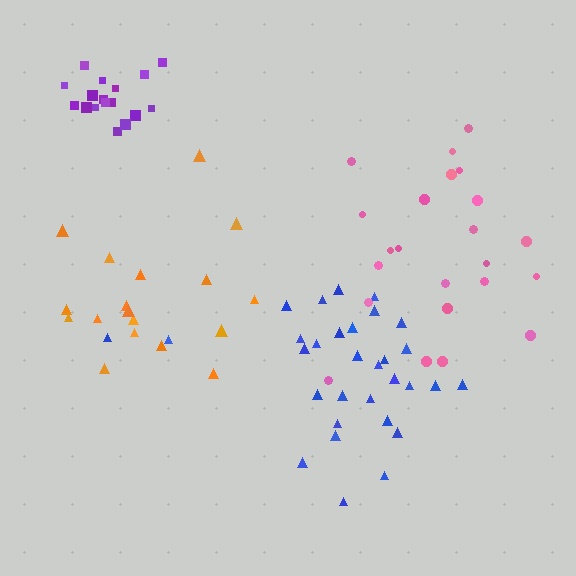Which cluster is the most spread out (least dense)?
Pink.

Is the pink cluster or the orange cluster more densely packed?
Orange.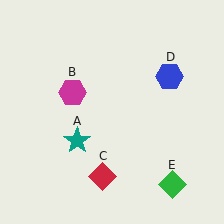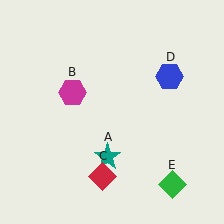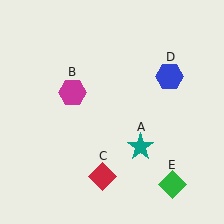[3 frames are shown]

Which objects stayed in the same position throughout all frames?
Magenta hexagon (object B) and red diamond (object C) and blue hexagon (object D) and green diamond (object E) remained stationary.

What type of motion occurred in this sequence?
The teal star (object A) rotated counterclockwise around the center of the scene.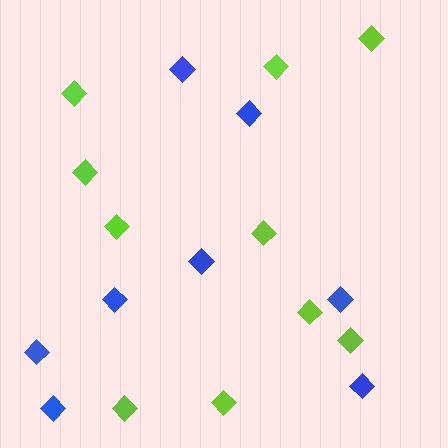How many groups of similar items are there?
There are 2 groups: one group of blue diamonds (8) and one group of lime diamonds (10).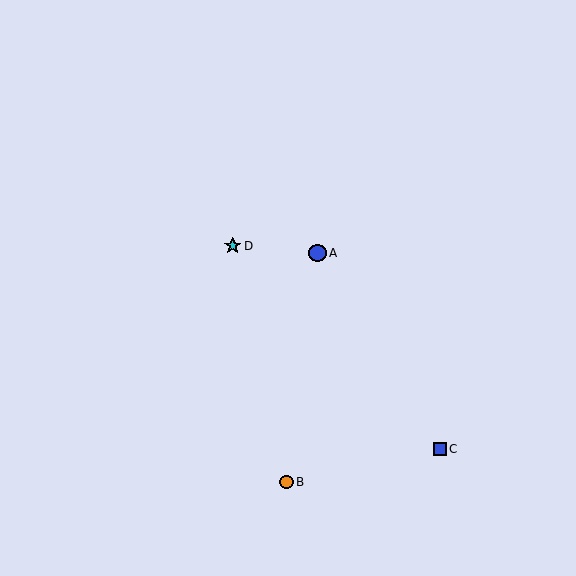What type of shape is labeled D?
Shape D is a cyan star.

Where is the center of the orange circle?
The center of the orange circle is at (286, 482).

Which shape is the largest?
The blue circle (labeled A) is the largest.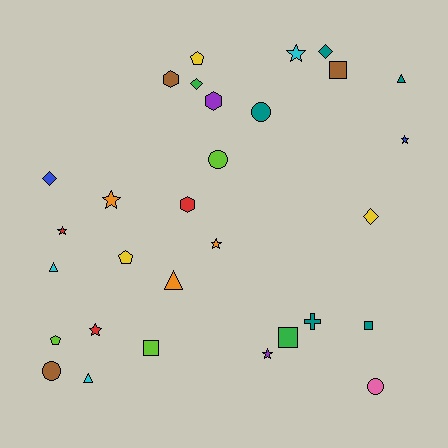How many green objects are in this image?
There are 2 green objects.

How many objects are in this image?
There are 30 objects.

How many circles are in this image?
There are 4 circles.